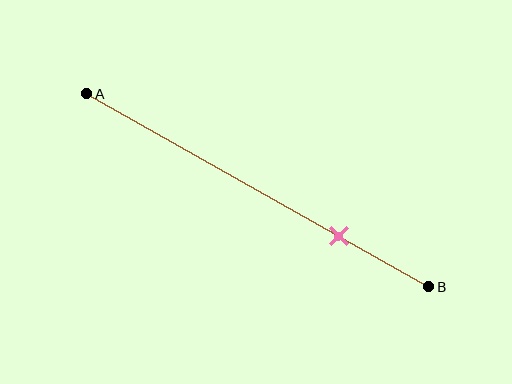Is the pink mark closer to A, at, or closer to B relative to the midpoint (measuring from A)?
The pink mark is closer to point B than the midpoint of segment AB.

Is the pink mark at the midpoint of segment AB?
No, the mark is at about 75% from A, not at the 50% midpoint.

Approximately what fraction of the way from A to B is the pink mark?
The pink mark is approximately 75% of the way from A to B.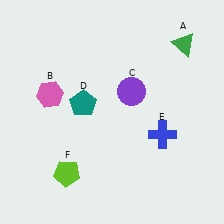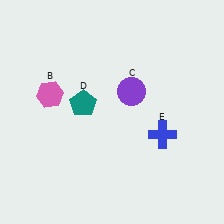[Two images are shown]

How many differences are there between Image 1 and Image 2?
There are 2 differences between the two images.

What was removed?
The lime pentagon (F), the green triangle (A) were removed in Image 2.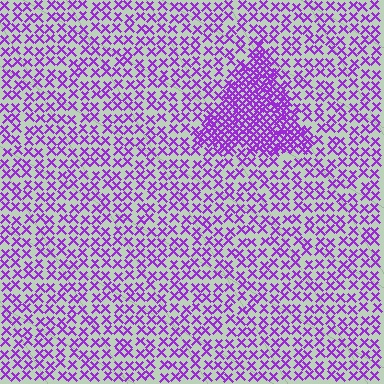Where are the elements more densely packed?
The elements are more densely packed inside the triangle boundary.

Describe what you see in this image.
The image contains small purple elements arranged at two different densities. A triangle-shaped region is visible where the elements are more densely packed than the surrounding area.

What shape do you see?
I see a triangle.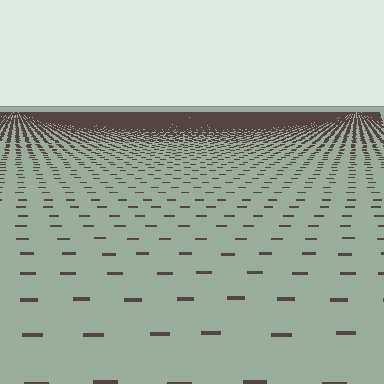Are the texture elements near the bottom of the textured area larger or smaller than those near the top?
Larger. Near the bottom, elements are closer to the viewer and appear at a bigger on-screen size.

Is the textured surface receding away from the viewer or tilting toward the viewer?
The surface is receding away from the viewer. Texture elements get smaller and denser toward the top.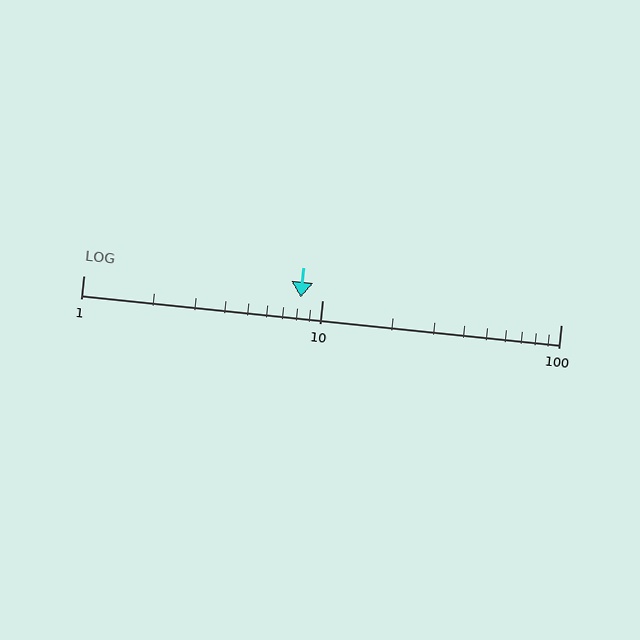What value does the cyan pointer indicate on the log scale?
The pointer indicates approximately 8.1.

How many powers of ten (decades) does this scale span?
The scale spans 2 decades, from 1 to 100.